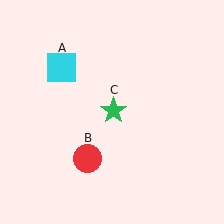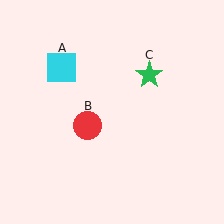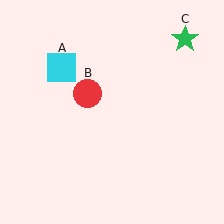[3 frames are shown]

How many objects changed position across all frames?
2 objects changed position: red circle (object B), green star (object C).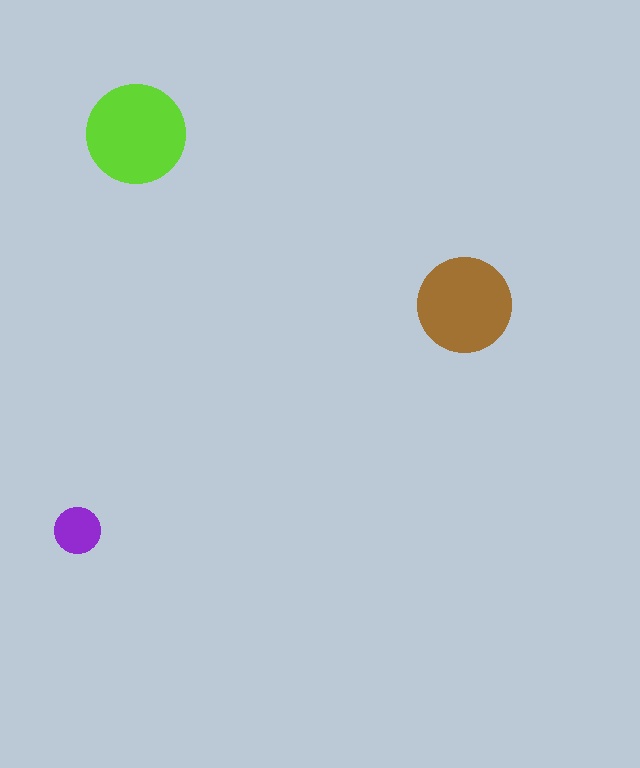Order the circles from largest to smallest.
the lime one, the brown one, the purple one.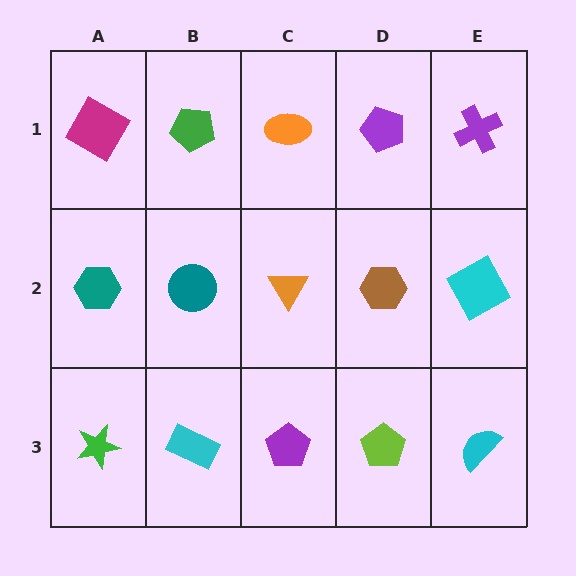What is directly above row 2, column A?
A magenta diamond.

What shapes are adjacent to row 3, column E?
A cyan square (row 2, column E), a lime pentagon (row 3, column D).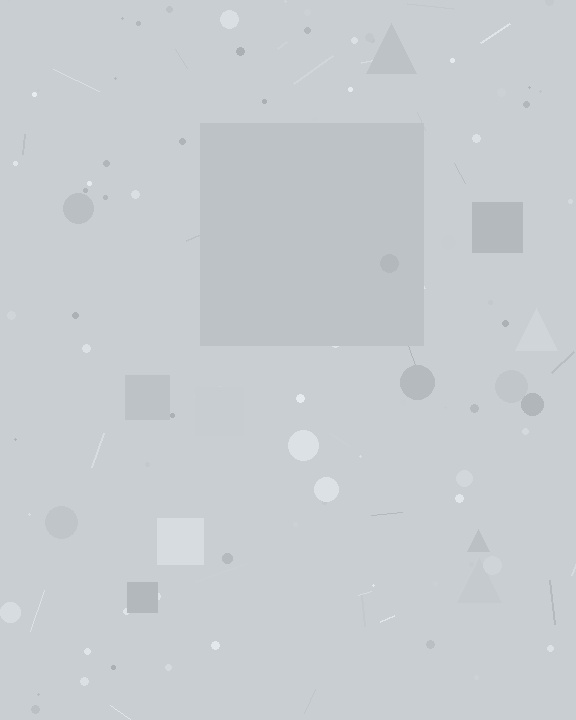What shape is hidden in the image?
A square is hidden in the image.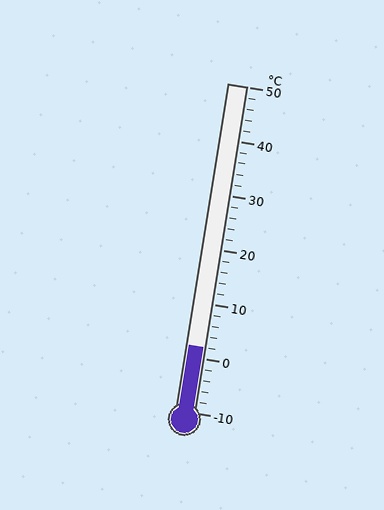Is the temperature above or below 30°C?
The temperature is below 30°C.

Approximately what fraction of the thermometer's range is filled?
The thermometer is filled to approximately 20% of its range.